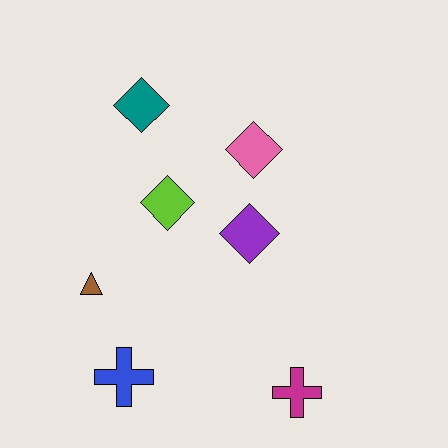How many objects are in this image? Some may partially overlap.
There are 7 objects.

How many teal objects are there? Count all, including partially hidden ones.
There is 1 teal object.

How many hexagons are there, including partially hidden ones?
There are no hexagons.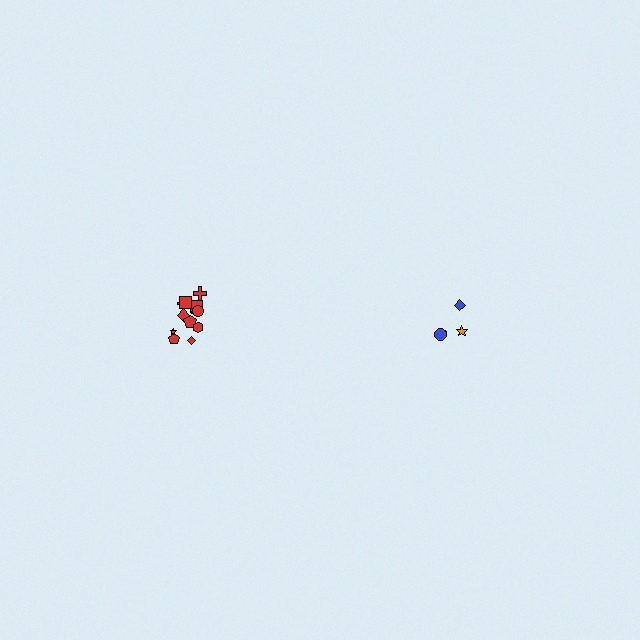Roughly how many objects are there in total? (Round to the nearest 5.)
Roughly 15 objects in total.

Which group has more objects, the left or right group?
The left group.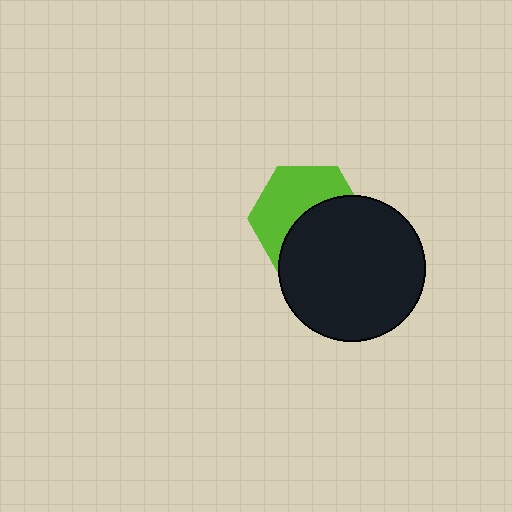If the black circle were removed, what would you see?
You would see the complete lime hexagon.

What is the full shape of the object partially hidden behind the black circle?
The partially hidden object is a lime hexagon.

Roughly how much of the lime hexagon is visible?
About half of it is visible (roughly 50%).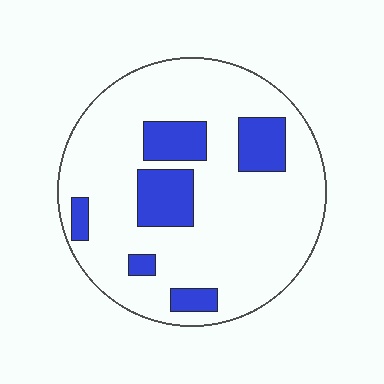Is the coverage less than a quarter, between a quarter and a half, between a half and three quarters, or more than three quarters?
Less than a quarter.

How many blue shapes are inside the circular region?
6.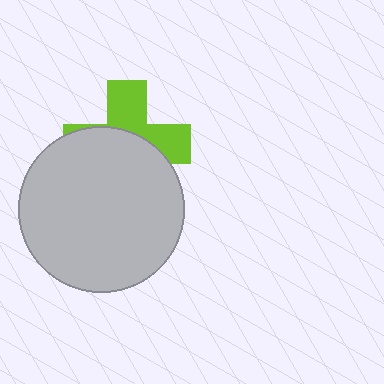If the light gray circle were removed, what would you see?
You would see the complete lime cross.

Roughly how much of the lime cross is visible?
A small part of it is visible (roughly 43%).